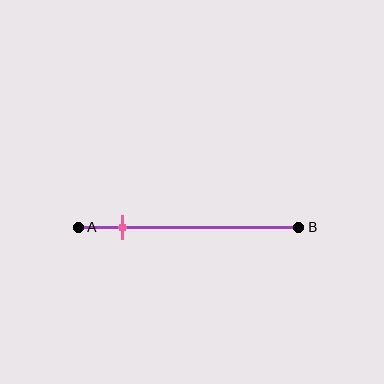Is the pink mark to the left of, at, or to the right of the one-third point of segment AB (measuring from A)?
The pink mark is to the left of the one-third point of segment AB.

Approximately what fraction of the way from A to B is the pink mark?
The pink mark is approximately 20% of the way from A to B.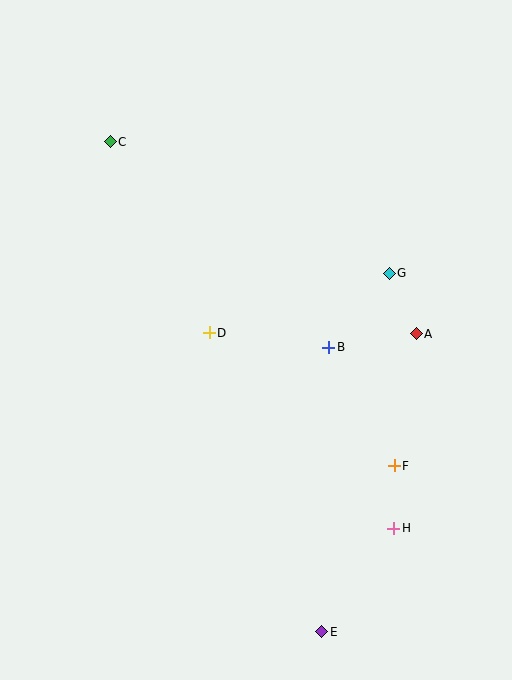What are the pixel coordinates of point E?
Point E is at (322, 632).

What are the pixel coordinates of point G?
Point G is at (389, 273).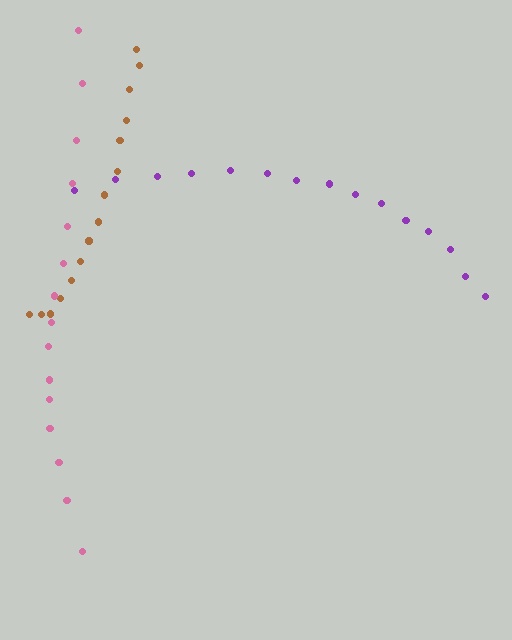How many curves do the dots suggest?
There are 3 distinct paths.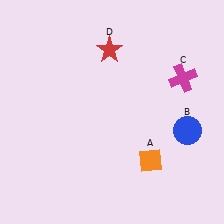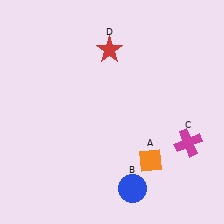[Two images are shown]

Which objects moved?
The objects that moved are: the blue circle (B), the magenta cross (C).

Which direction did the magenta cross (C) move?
The magenta cross (C) moved down.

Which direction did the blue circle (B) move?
The blue circle (B) moved down.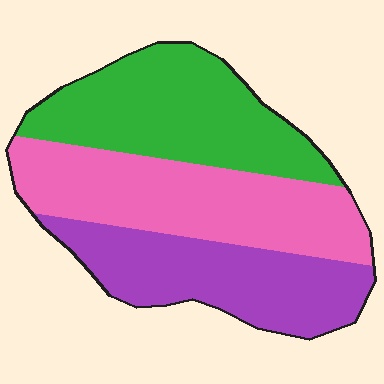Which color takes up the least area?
Purple, at roughly 30%.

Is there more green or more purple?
Green.